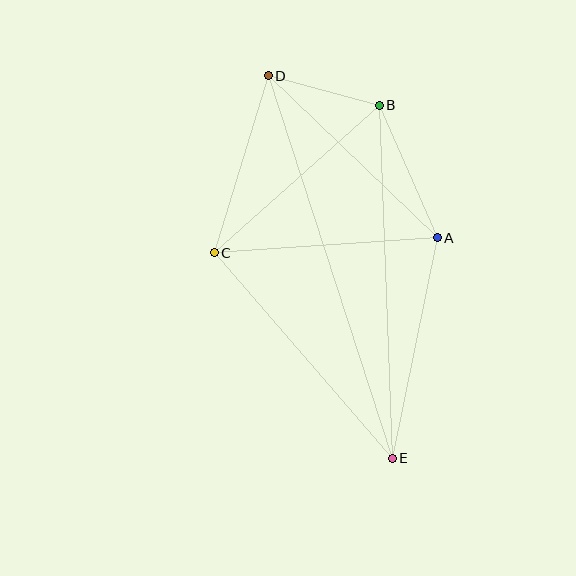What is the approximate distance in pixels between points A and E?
The distance between A and E is approximately 225 pixels.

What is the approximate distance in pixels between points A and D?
The distance between A and D is approximately 234 pixels.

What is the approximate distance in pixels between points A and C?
The distance between A and C is approximately 224 pixels.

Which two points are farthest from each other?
Points D and E are farthest from each other.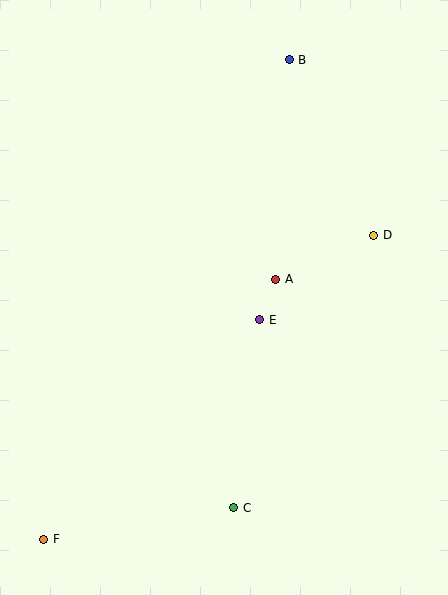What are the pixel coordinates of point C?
Point C is at (234, 508).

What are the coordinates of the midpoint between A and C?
The midpoint between A and C is at (255, 394).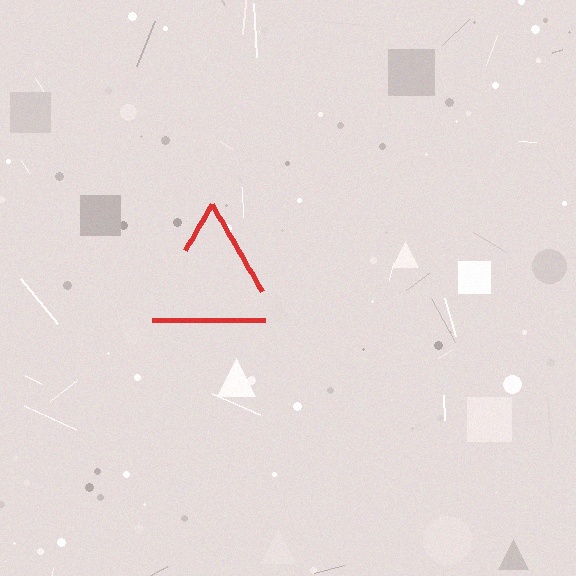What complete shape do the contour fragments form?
The contour fragments form a triangle.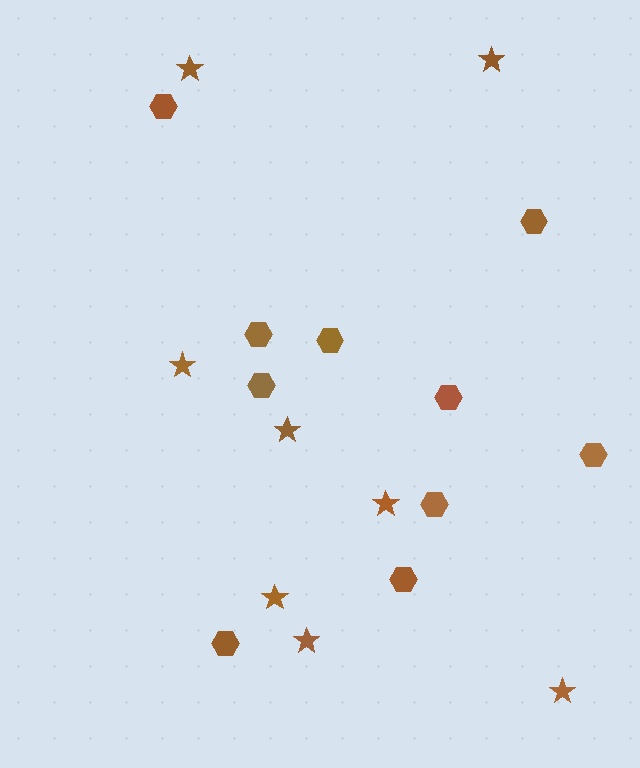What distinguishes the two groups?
There are 2 groups: one group of stars (8) and one group of hexagons (10).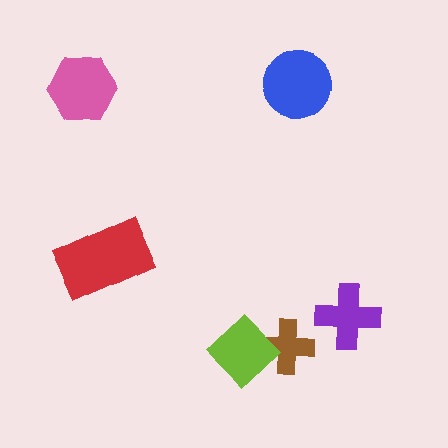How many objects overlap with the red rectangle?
0 objects overlap with the red rectangle.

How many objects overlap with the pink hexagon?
0 objects overlap with the pink hexagon.